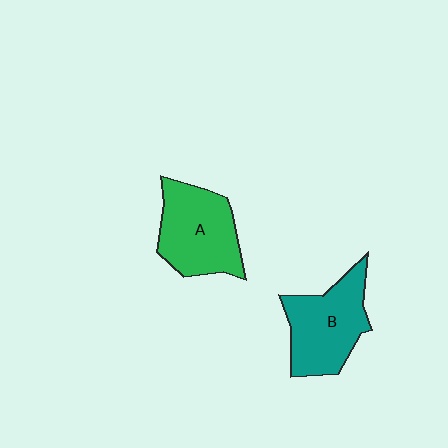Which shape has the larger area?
Shape B (teal).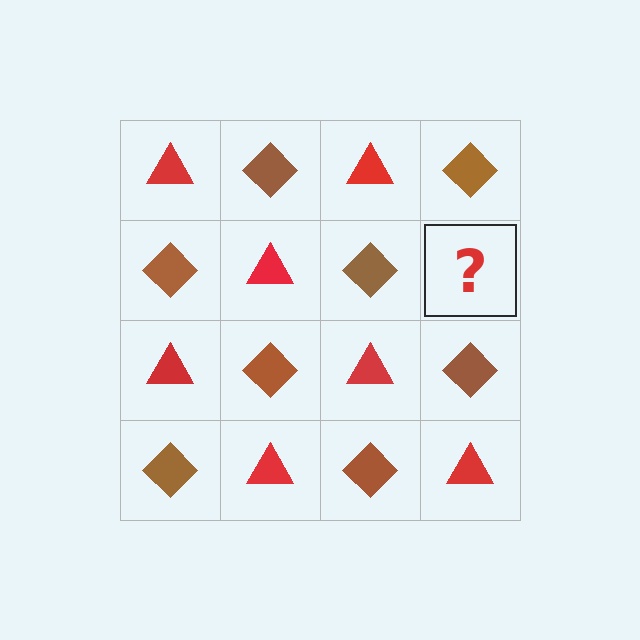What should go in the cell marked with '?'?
The missing cell should contain a red triangle.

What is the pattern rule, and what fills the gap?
The rule is that it alternates red triangle and brown diamond in a checkerboard pattern. The gap should be filled with a red triangle.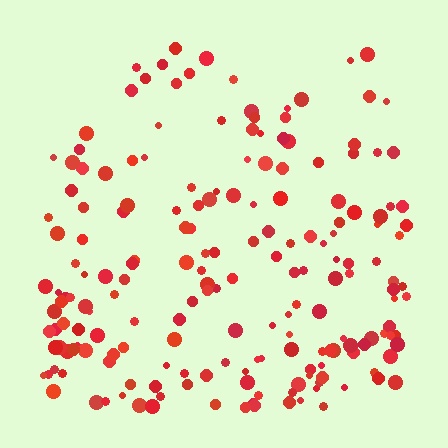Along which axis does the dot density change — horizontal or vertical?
Vertical.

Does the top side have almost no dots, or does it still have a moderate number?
Still a moderate number, just noticeably fewer than the bottom.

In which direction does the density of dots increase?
From top to bottom, with the bottom side densest.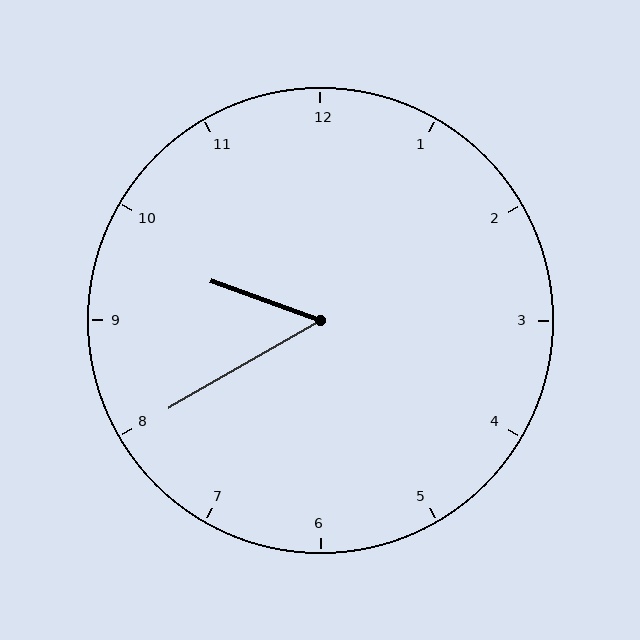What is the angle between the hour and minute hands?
Approximately 50 degrees.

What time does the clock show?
9:40.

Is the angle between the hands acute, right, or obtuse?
It is acute.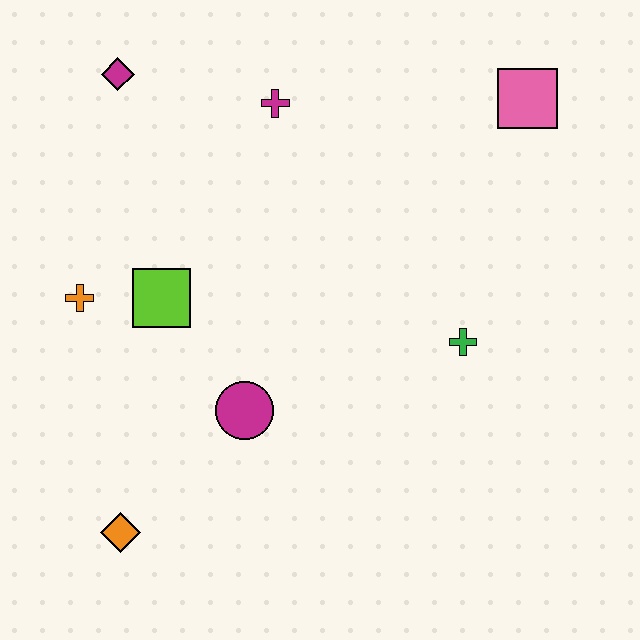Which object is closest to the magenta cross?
The magenta diamond is closest to the magenta cross.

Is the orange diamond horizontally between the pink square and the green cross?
No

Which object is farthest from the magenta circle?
The pink square is farthest from the magenta circle.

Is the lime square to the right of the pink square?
No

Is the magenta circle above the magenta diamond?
No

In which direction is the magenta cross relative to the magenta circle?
The magenta cross is above the magenta circle.